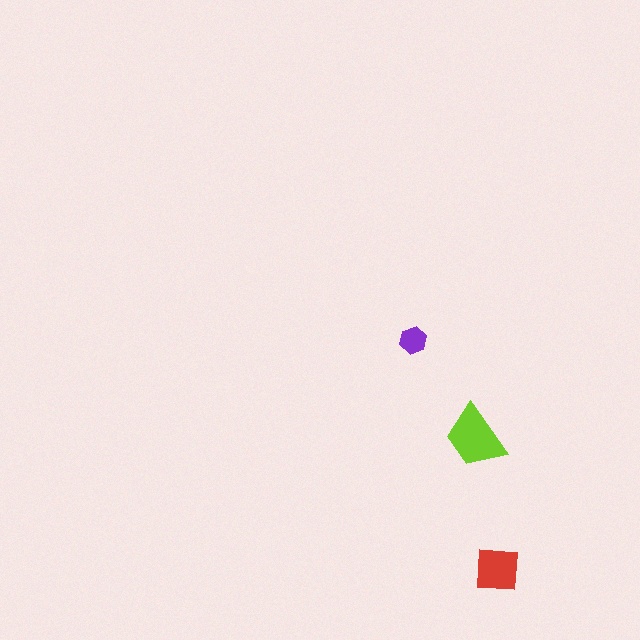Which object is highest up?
The purple hexagon is topmost.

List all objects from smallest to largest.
The purple hexagon, the red square, the lime trapezoid.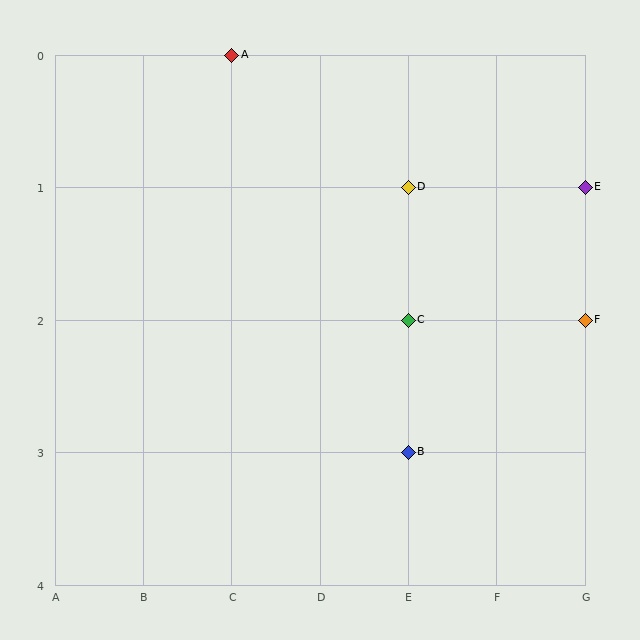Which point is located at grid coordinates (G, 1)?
Point E is at (G, 1).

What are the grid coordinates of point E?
Point E is at grid coordinates (G, 1).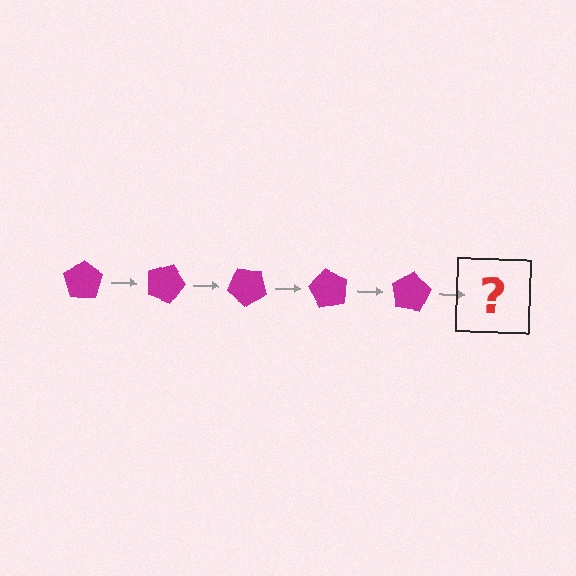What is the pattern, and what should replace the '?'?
The pattern is that the pentagon rotates 20 degrees each step. The '?' should be a magenta pentagon rotated 100 degrees.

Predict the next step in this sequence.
The next step is a magenta pentagon rotated 100 degrees.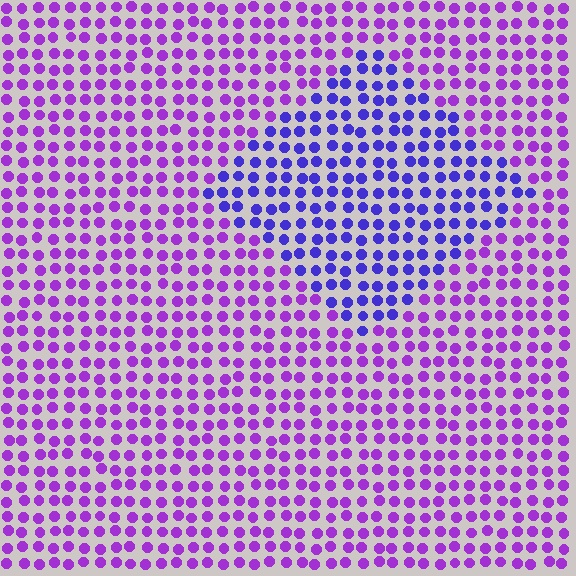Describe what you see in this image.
The image is filled with small purple elements in a uniform arrangement. A diamond-shaped region is visible where the elements are tinted to a slightly different hue, forming a subtle color boundary.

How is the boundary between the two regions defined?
The boundary is defined purely by a slight shift in hue (about 35 degrees). Spacing, size, and orientation are identical on both sides.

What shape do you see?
I see a diamond.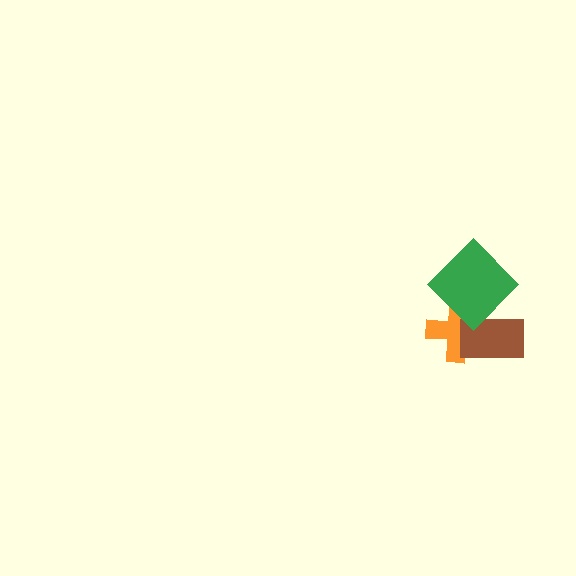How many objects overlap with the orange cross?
2 objects overlap with the orange cross.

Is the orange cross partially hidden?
Yes, it is partially covered by another shape.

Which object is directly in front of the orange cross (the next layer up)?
The brown rectangle is directly in front of the orange cross.